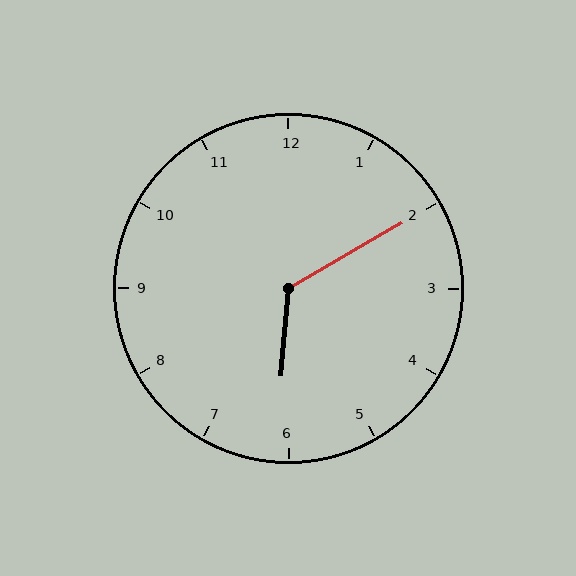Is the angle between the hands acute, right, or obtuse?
It is obtuse.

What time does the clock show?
6:10.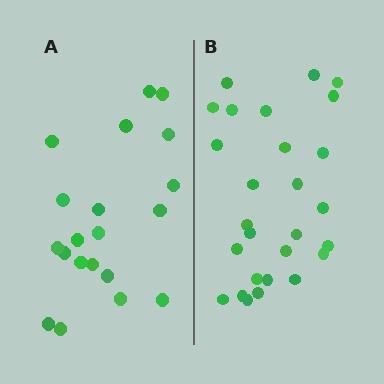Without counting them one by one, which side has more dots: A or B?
Region B (the right region) has more dots.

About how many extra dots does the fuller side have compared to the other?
Region B has roughly 8 or so more dots than region A.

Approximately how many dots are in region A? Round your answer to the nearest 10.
About 20 dots.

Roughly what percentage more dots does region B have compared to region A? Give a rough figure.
About 35% more.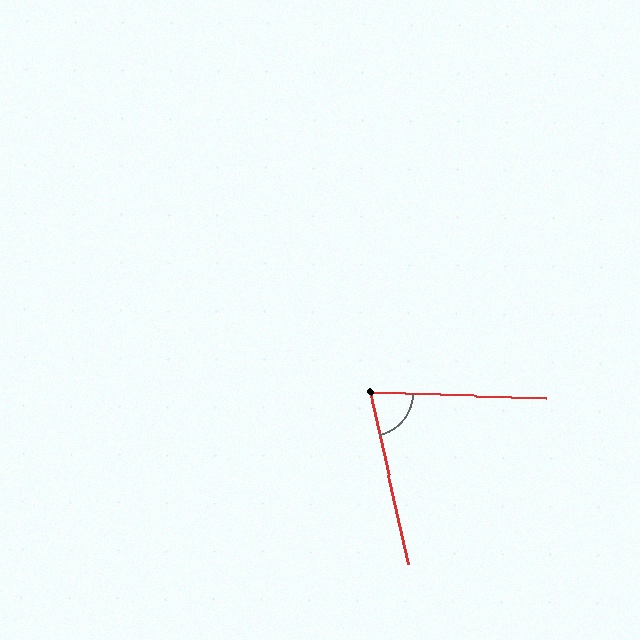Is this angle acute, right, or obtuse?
It is acute.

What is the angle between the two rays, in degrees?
Approximately 76 degrees.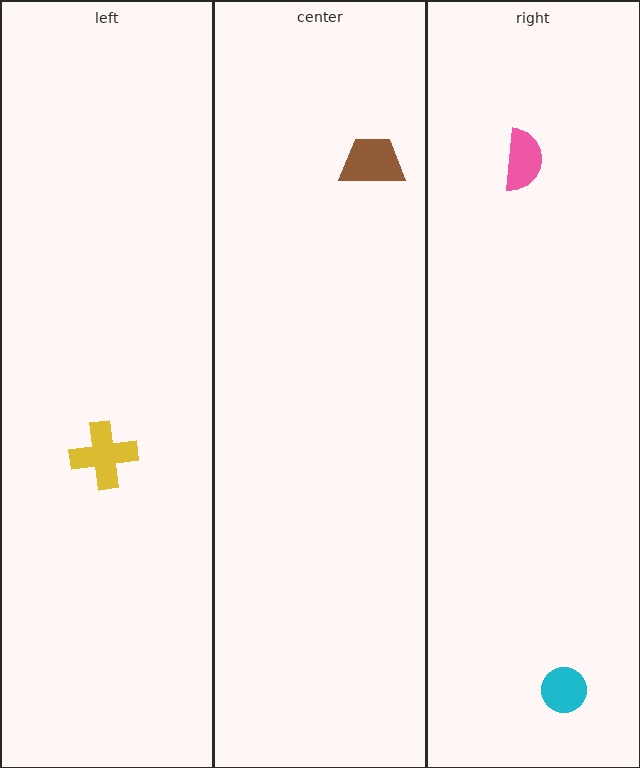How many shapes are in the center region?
1.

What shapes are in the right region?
The cyan circle, the pink semicircle.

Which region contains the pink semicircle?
The right region.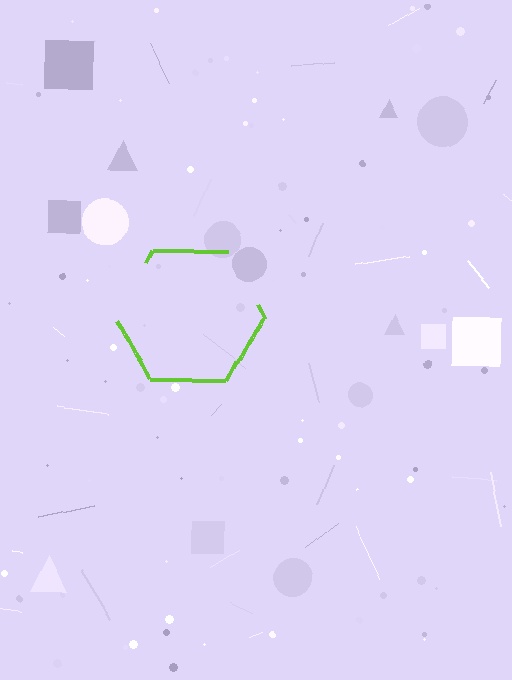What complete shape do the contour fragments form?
The contour fragments form a hexagon.